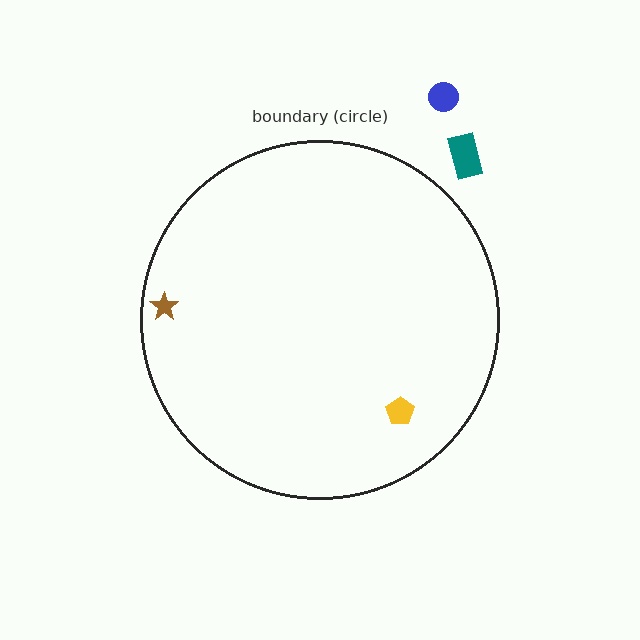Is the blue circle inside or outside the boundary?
Outside.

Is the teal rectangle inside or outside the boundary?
Outside.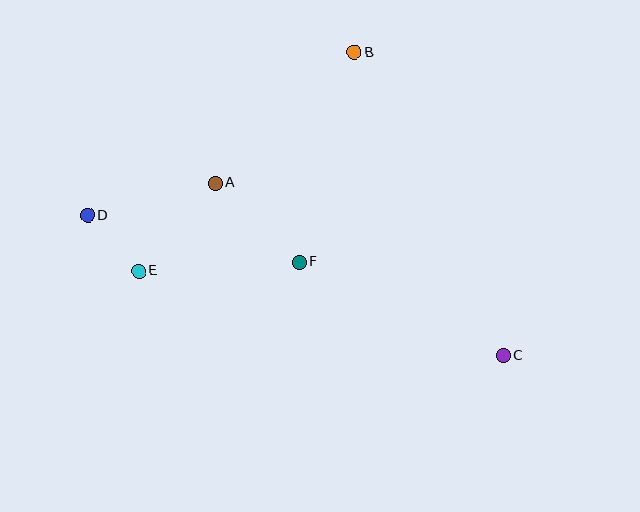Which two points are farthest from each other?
Points C and D are farthest from each other.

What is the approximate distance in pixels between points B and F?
The distance between B and F is approximately 216 pixels.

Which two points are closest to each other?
Points D and E are closest to each other.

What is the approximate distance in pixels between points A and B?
The distance between A and B is approximately 191 pixels.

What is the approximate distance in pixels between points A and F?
The distance between A and F is approximately 115 pixels.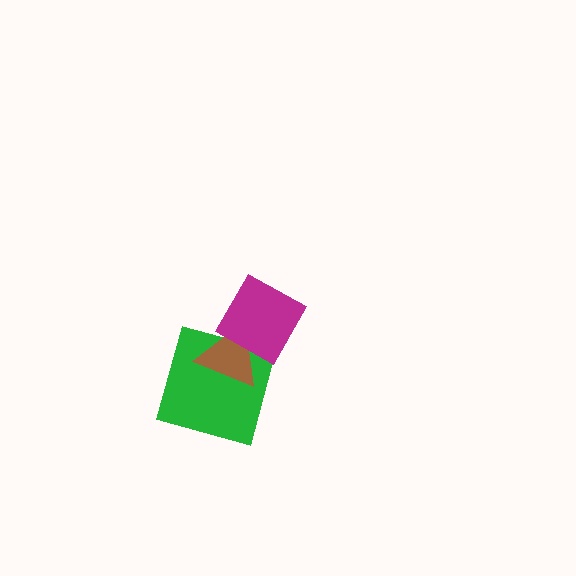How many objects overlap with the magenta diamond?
2 objects overlap with the magenta diamond.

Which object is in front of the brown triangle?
The magenta diamond is in front of the brown triangle.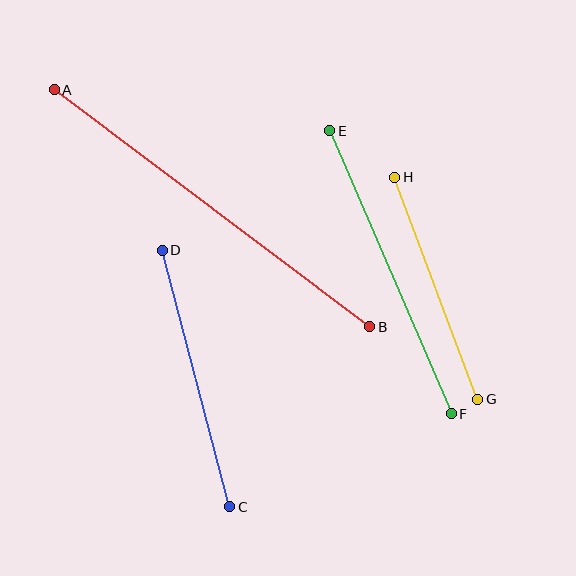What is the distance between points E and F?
The distance is approximately 308 pixels.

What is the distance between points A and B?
The distance is approximately 395 pixels.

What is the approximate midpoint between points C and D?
The midpoint is at approximately (196, 378) pixels.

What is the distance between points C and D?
The distance is approximately 265 pixels.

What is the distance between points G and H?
The distance is approximately 237 pixels.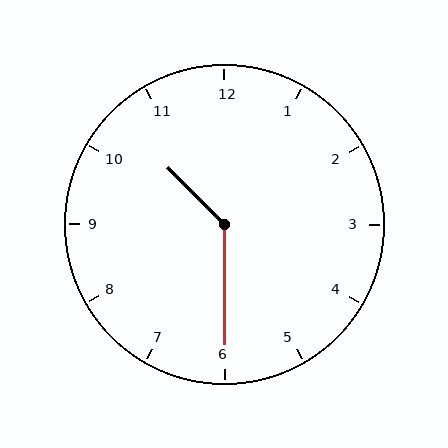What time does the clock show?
10:30.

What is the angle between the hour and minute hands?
Approximately 135 degrees.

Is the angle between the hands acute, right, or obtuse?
It is obtuse.